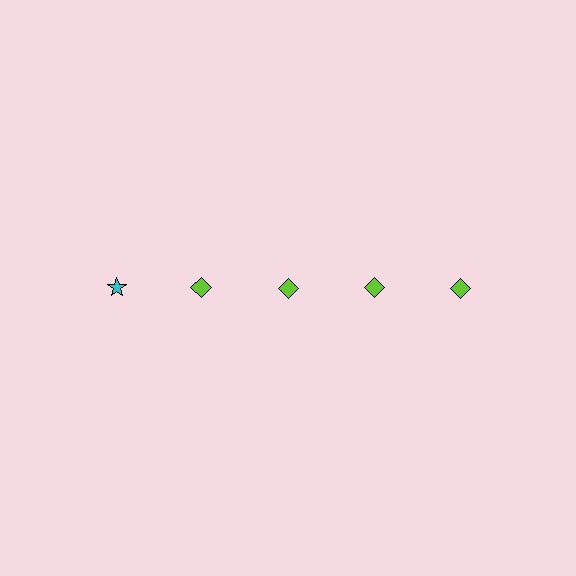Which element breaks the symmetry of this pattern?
The cyan star in the top row, leftmost column breaks the symmetry. All other shapes are lime diamonds.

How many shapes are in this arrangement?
There are 5 shapes arranged in a grid pattern.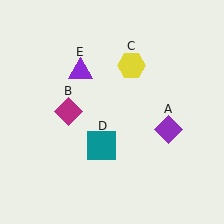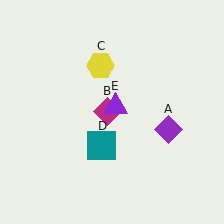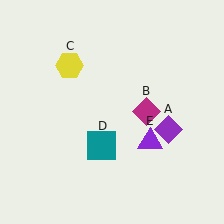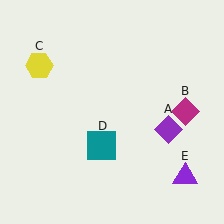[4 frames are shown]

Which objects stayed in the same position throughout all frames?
Purple diamond (object A) and teal square (object D) remained stationary.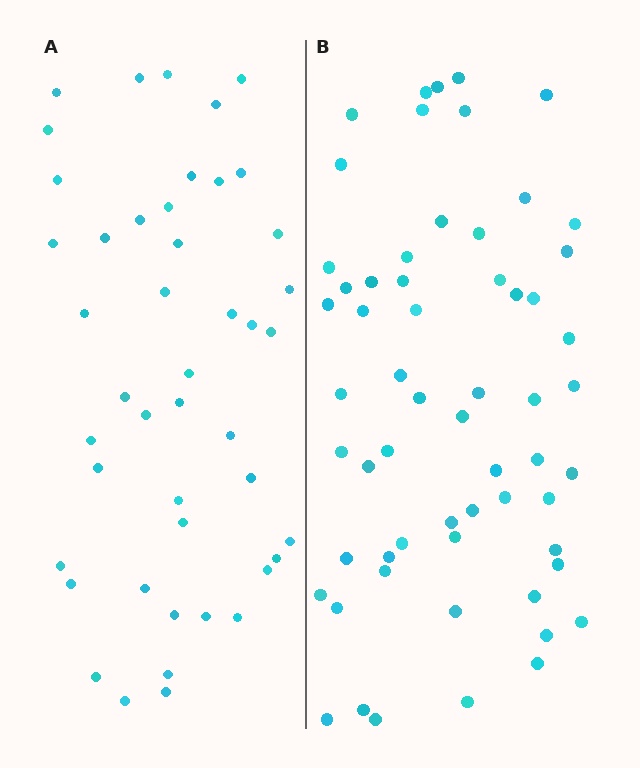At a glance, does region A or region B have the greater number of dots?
Region B (the right region) has more dots.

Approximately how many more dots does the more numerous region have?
Region B has approximately 15 more dots than region A.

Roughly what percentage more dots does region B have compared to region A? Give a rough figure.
About 35% more.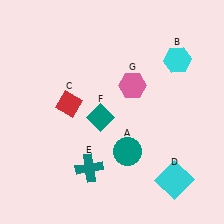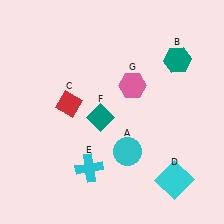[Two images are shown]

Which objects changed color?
A changed from teal to cyan. B changed from cyan to teal. E changed from teal to cyan.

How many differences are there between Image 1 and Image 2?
There are 3 differences between the two images.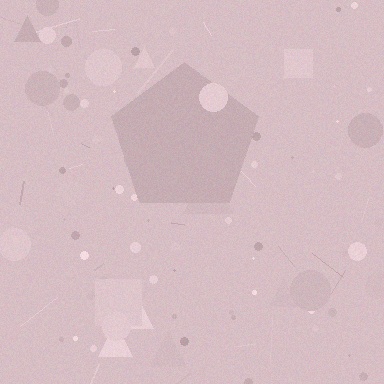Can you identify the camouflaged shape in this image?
The camouflaged shape is a pentagon.